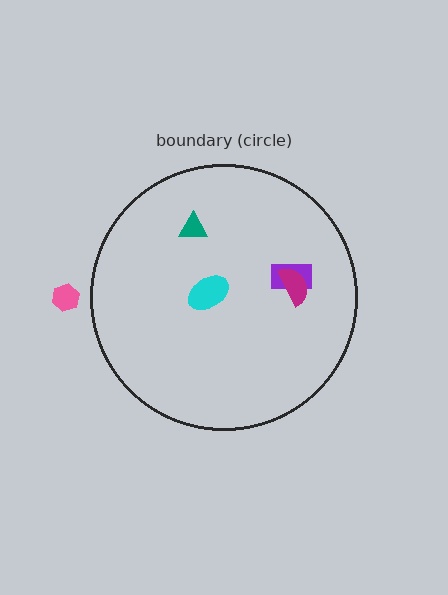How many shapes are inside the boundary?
4 inside, 1 outside.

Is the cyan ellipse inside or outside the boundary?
Inside.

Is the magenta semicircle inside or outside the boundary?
Inside.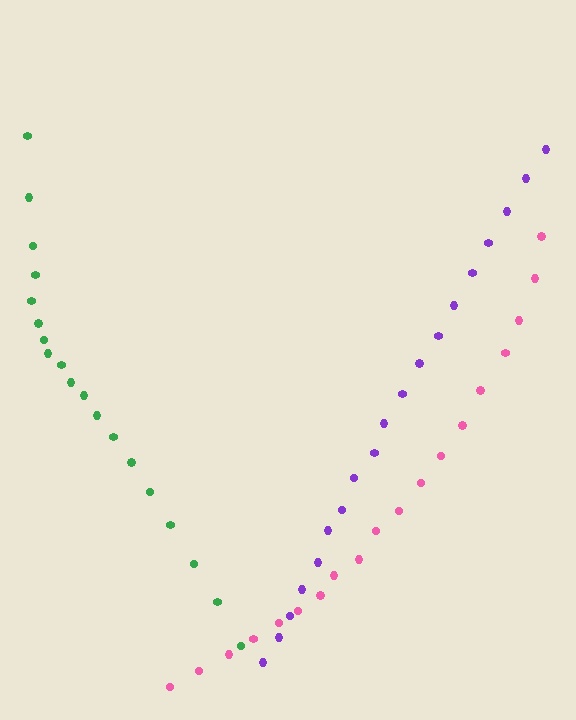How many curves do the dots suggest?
There are 3 distinct paths.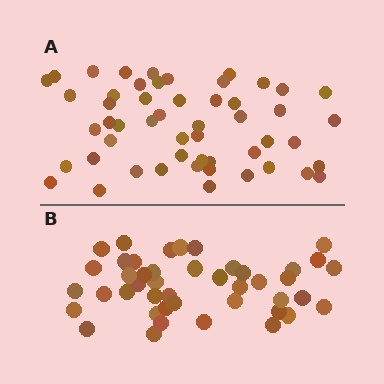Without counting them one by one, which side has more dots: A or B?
Region A (the top region) has more dots.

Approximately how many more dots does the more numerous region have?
Region A has roughly 8 or so more dots than region B.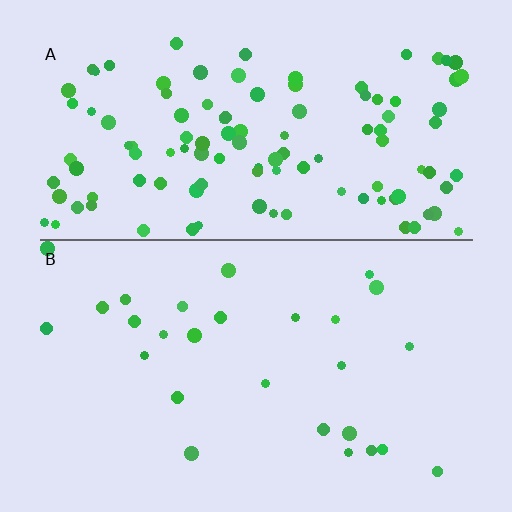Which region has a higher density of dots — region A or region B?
A (the top).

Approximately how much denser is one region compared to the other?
Approximately 4.1× — region A over region B.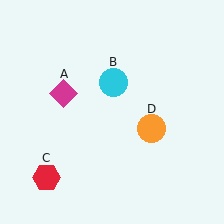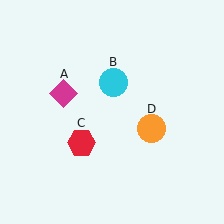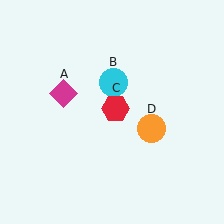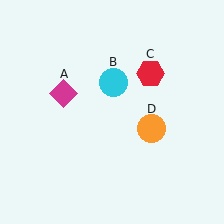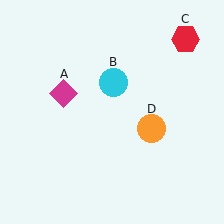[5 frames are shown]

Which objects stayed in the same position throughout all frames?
Magenta diamond (object A) and cyan circle (object B) and orange circle (object D) remained stationary.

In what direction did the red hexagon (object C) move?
The red hexagon (object C) moved up and to the right.